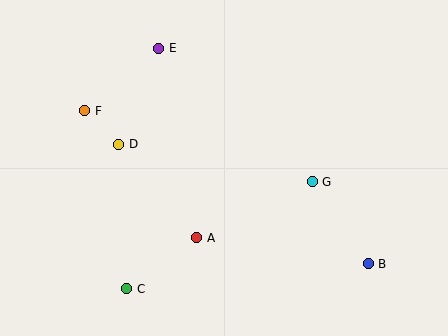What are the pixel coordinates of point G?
Point G is at (312, 182).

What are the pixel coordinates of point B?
Point B is at (368, 264).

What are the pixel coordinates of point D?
Point D is at (119, 144).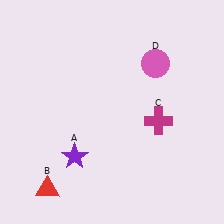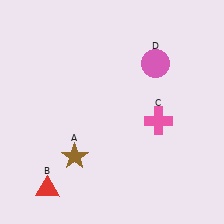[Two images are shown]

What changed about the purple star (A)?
In Image 1, A is purple. In Image 2, it changed to brown.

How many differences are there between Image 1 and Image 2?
There are 2 differences between the two images.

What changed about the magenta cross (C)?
In Image 1, C is magenta. In Image 2, it changed to pink.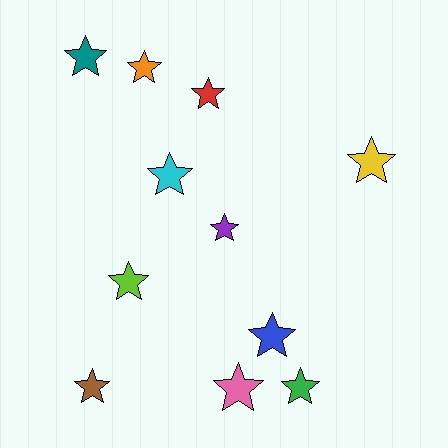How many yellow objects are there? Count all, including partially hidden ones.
There is 1 yellow object.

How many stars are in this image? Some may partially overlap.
There are 11 stars.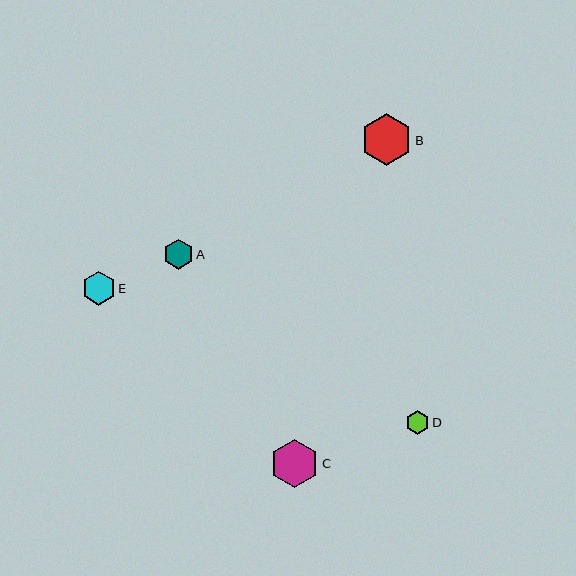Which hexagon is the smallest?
Hexagon D is the smallest with a size of approximately 23 pixels.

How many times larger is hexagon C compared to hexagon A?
Hexagon C is approximately 1.6 times the size of hexagon A.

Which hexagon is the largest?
Hexagon B is the largest with a size of approximately 51 pixels.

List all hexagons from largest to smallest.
From largest to smallest: B, C, E, A, D.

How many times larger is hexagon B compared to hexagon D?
Hexagon B is approximately 2.2 times the size of hexagon D.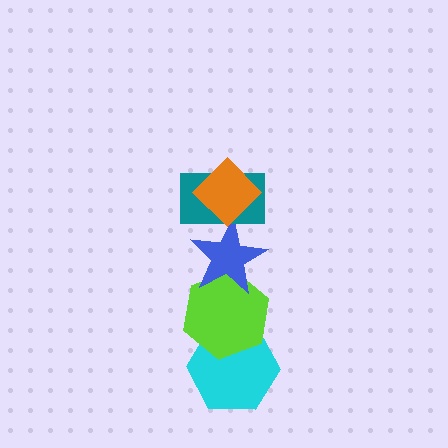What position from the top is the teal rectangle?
The teal rectangle is 2nd from the top.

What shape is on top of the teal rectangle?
The orange diamond is on top of the teal rectangle.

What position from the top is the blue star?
The blue star is 3rd from the top.